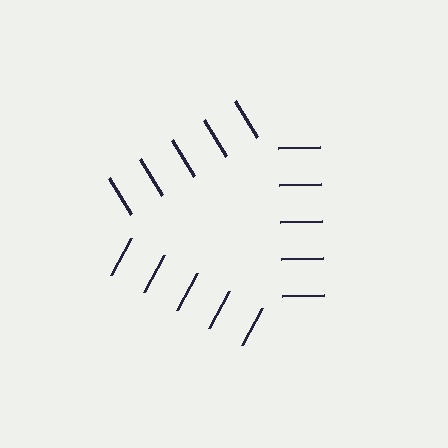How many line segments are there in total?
15 — 5 along each of the 3 edges.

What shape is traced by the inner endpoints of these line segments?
An illusory triangle — the line segments terminate on its edges but no continuous stroke is drawn.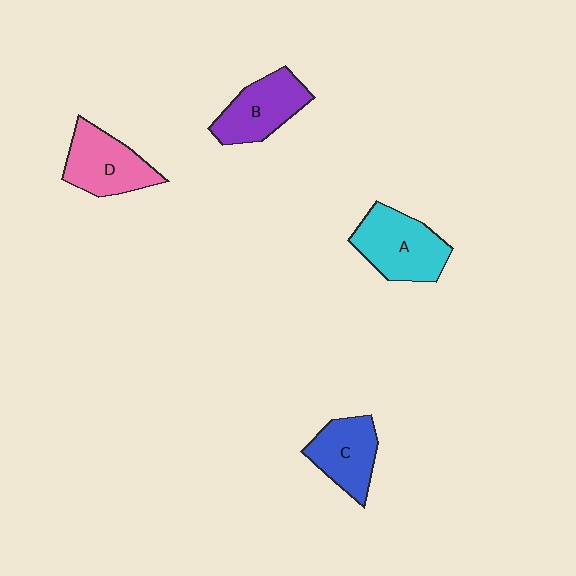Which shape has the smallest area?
Shape C (blue).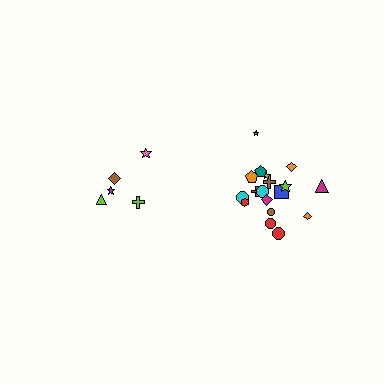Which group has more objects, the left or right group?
The right group.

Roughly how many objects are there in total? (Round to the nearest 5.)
Roughly 25 objects in total.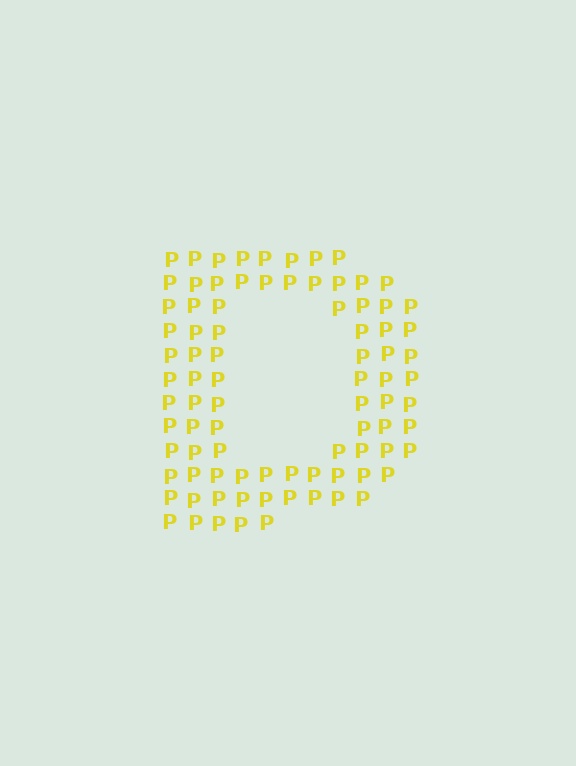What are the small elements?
The small elements are letter P's.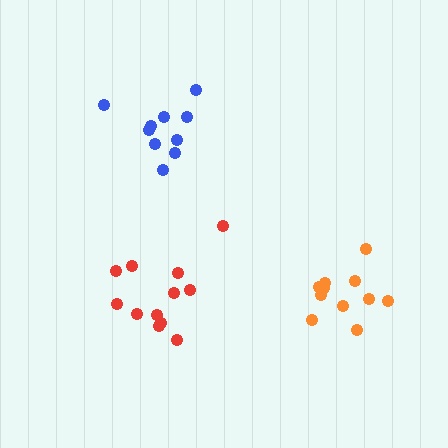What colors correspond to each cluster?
The clusters are colored: orange, blue, red.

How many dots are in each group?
Group 1: 11 dots, Group 2: 10 dots, Group 3: 12 dots (33 total).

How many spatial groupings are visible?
There are 3 spatial groupings.